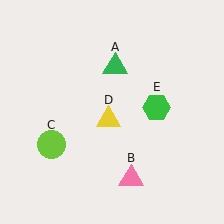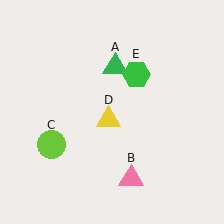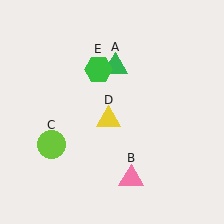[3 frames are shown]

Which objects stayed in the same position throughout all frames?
Green triangle (object A) and pink triangle (object B) and lime circle (object C) and yellow triangle (object D) remained stationary.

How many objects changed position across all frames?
1 object changed position: green hexagon (object E).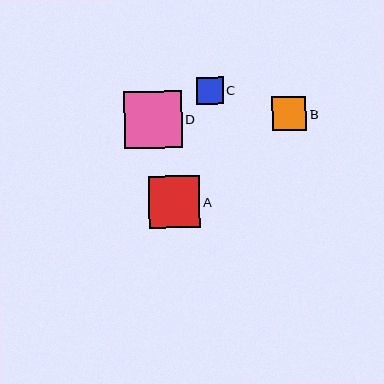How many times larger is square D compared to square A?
Square D is approximately 1.1 times the size of square A.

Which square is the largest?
Square D is the largest with a size of approximately 57 pixels.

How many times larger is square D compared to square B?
Square D is approximately 1.7 times the size of square B.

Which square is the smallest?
Square C is the smallest with a size of approximately 27 pixels.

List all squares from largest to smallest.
From largest to smallest: D, A, B, C.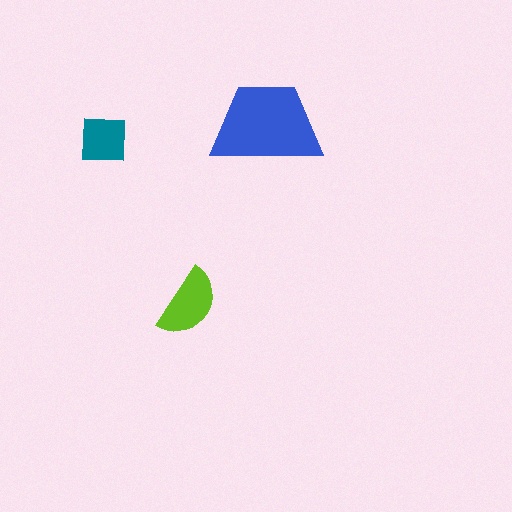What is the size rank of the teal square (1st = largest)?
3rd.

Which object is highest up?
The blue trapezoid is topmost.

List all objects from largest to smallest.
The blue trapezoid, the lime semicircle, the teal square.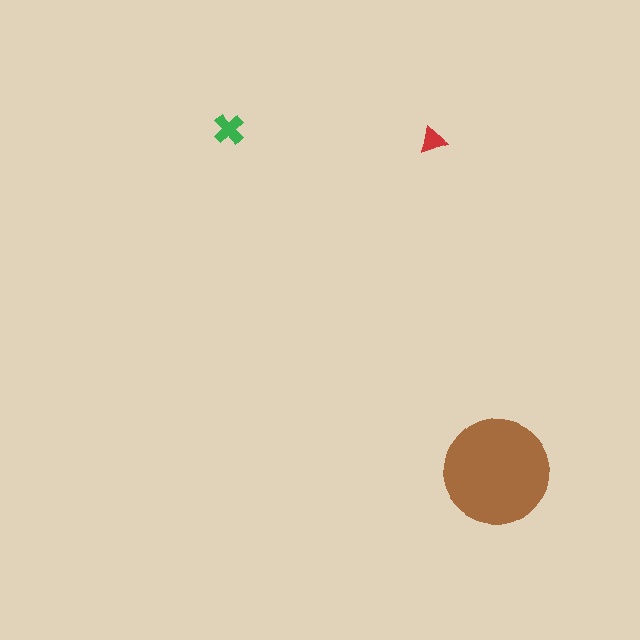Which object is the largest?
The brown circle.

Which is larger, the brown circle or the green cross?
The brown circle.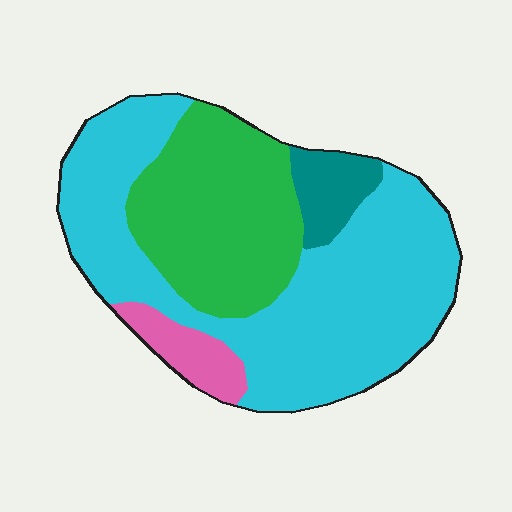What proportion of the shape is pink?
Pink covers about 5% of the shape.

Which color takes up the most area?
Cyan, at roughly 55%.